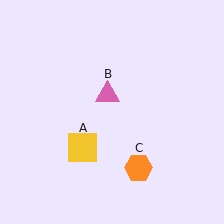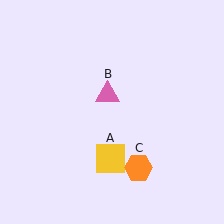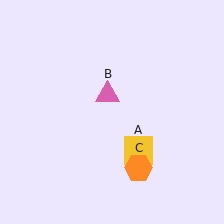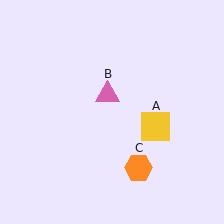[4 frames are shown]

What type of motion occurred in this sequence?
The yellow square (object A) rotated counterclockwise around the center of the scene.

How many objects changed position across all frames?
1 object changed position: yellow square (object A).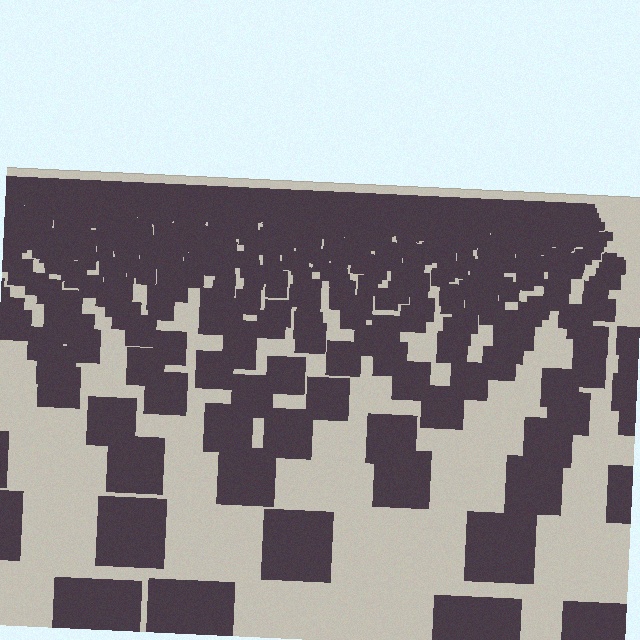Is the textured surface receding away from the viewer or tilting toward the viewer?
The surface is receding away from the viewer. Texture elements get smaller and denser toward the top.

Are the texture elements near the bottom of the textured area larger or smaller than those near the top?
Larger. Near the bottom, elements are closer to the viewer and appear at a bigger on-screen size.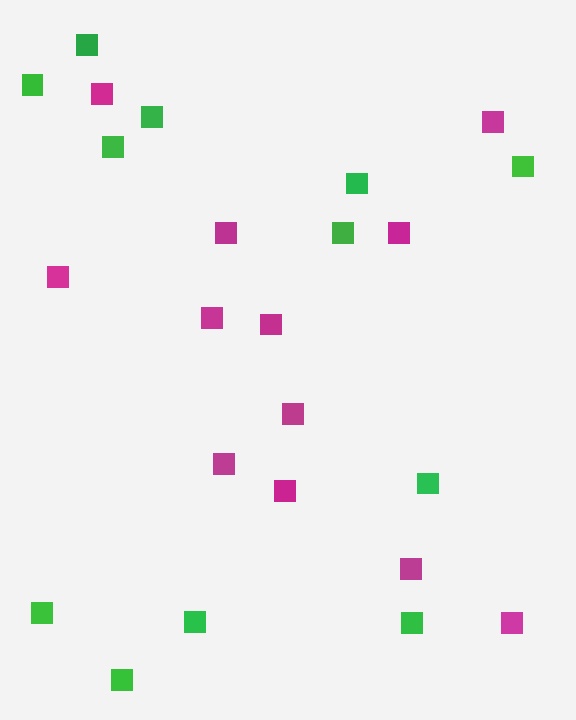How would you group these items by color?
There are 2 groups: one group of green squares (12) and one group of magenta squares (12).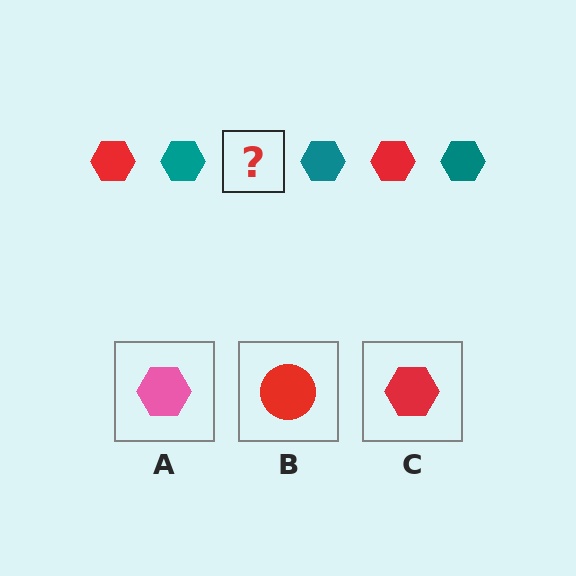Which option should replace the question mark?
Option C.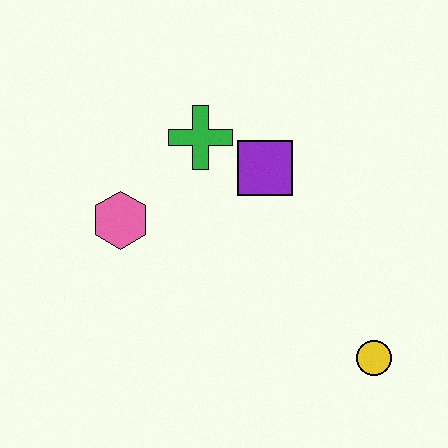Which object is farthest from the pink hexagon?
The yellow circle is farthest from the pink hexagon.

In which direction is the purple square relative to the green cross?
The purple square is to the right of the green cross.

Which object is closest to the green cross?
The purple square is closest to the green cross.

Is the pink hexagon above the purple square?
No